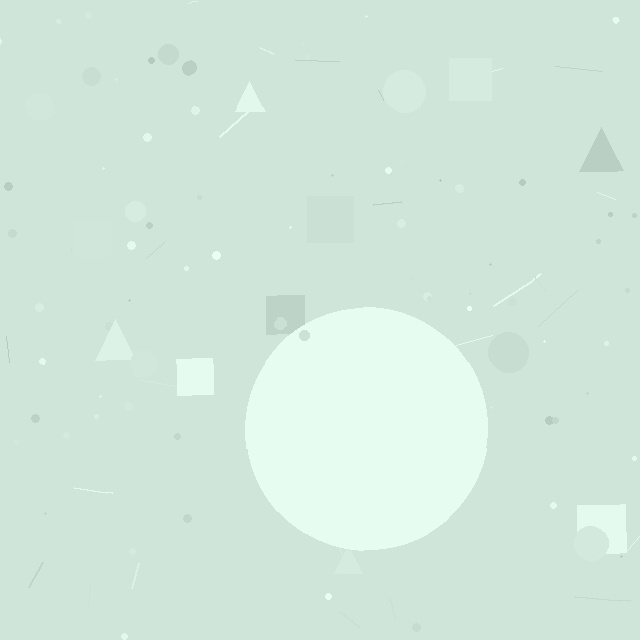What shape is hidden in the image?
A circle is hidden in the image.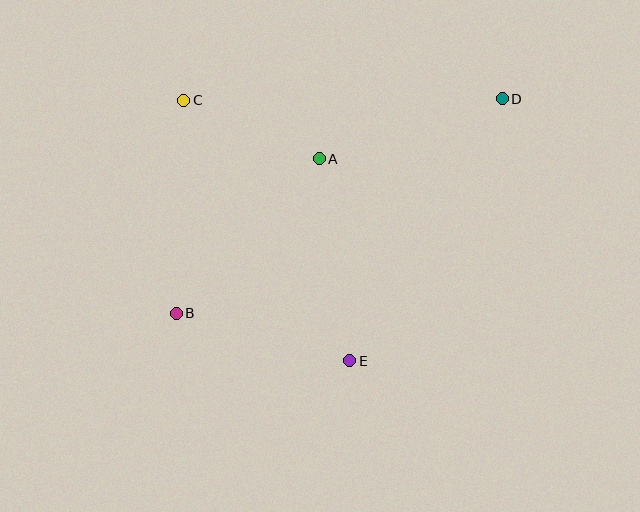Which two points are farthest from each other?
Points B and D are farthest from each other.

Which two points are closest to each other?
Points A and C are closest to each other.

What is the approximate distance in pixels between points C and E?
The distance between C and E is approximately 309 pixels.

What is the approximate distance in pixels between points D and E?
The distance between D and E is approximately 303 pixels.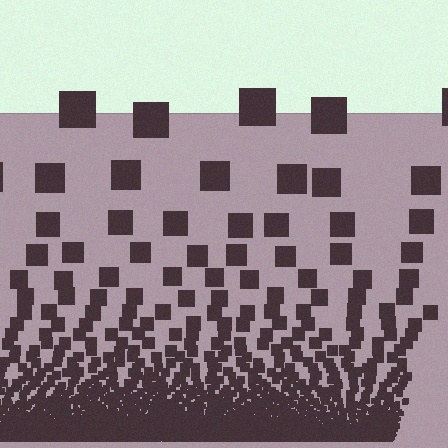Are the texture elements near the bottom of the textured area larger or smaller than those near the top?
Smaller. The gradient is inverted — elements near the bottom are smaller and denser.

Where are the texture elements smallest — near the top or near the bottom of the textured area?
Near the bottom.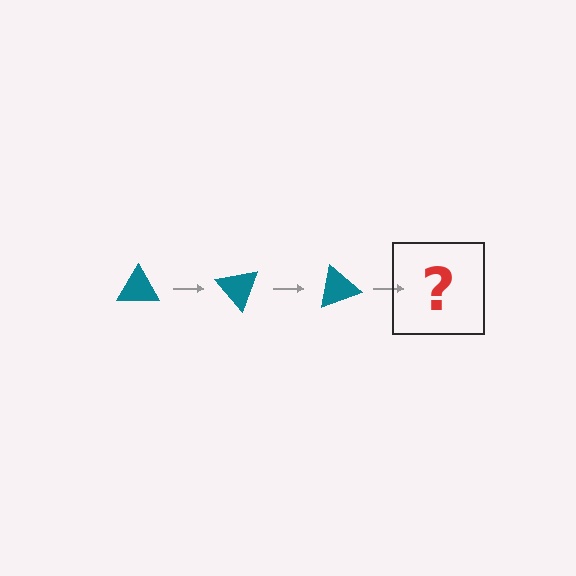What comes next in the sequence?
The next element should be a teal triangle rotated 150 degrees.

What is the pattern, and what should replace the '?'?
The pattern is that the triangle rotates 50 degrees each step. The '?' should be a teal triangle rotated 150 degrees.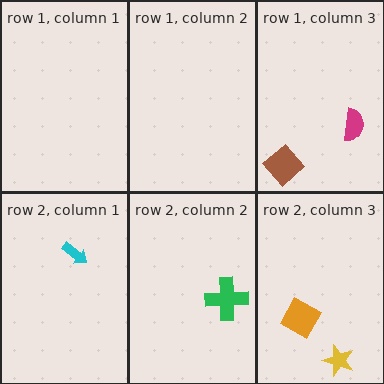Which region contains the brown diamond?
The row 1, column 3 region.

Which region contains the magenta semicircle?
The row 1, column 3 region.